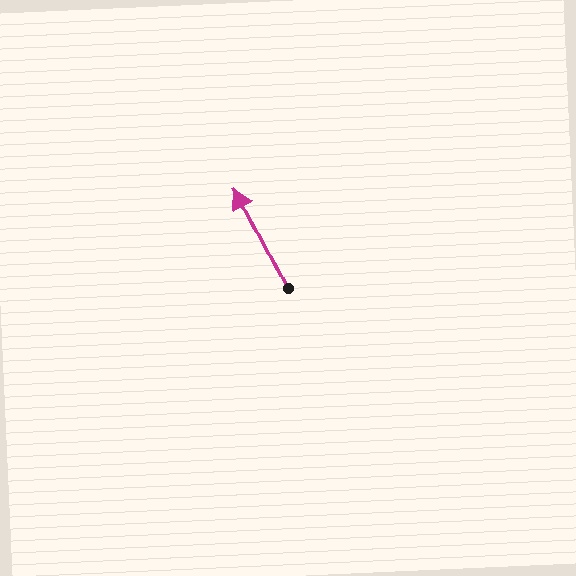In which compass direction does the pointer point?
Northwest.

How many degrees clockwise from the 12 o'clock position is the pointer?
Approximately 334 degrees.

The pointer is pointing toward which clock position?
Roughly 11 o'clock.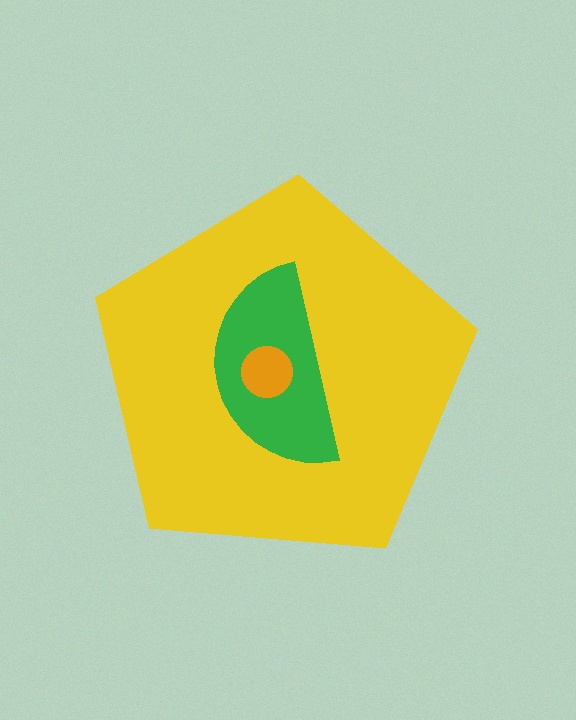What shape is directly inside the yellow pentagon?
The green semicircle.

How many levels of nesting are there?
3.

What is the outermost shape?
The yellow pentagon.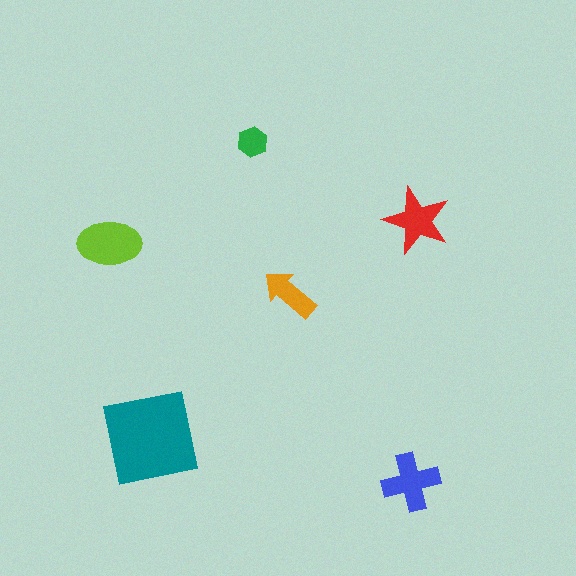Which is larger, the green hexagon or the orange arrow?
The orange arrow.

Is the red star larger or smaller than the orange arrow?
Larger.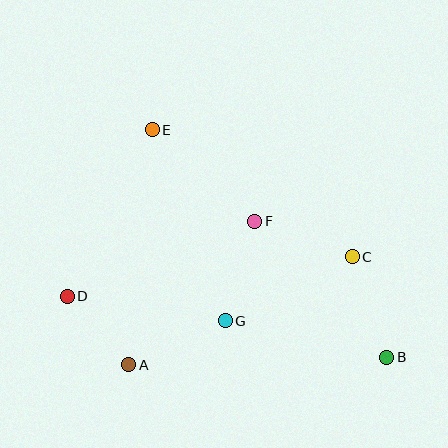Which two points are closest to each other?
Points A and D are closest to each other.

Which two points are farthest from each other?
Points B and E are farthest from each other.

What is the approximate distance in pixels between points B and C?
The distance between B and C is approximately 106 pixels.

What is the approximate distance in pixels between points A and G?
The distance between A and G is approximately 106 pixels.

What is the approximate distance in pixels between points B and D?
The distance between B and D is approximately 325 pixels.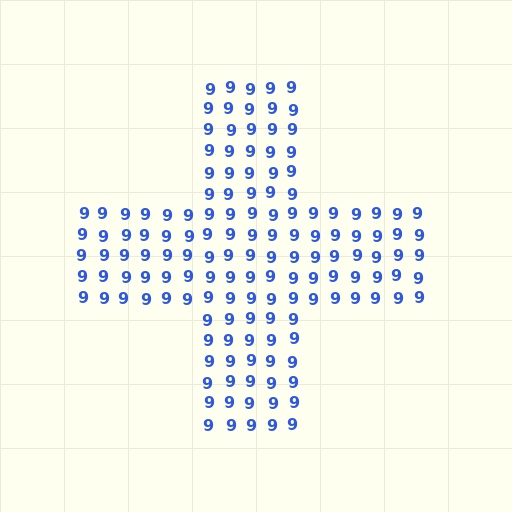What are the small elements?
The small elements are digit 9's.